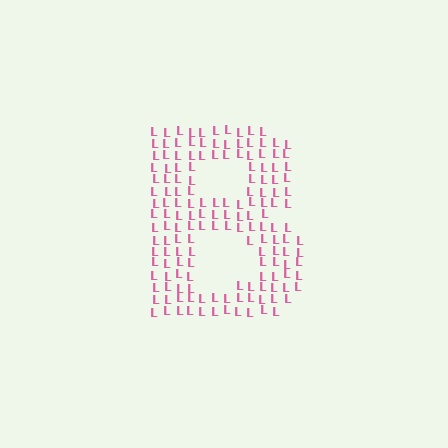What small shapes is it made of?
It is made of small letter L's.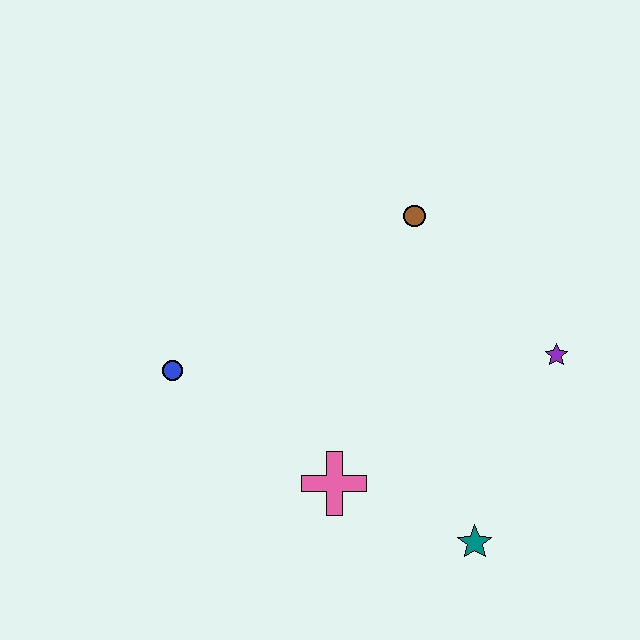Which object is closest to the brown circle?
The purple star is closest to the brown circle.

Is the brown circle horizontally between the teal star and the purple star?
No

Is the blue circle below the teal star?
No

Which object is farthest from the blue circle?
The purple star is farthest from the blue circle.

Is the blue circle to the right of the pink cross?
No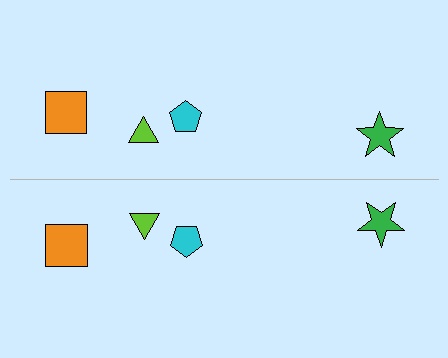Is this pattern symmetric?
Yes, this pattern has bilateral (reflection) symmetry.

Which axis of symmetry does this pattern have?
The pattern has a horizontal axis of symmetry running through the center of the image.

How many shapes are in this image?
There are 8 shapes in this image.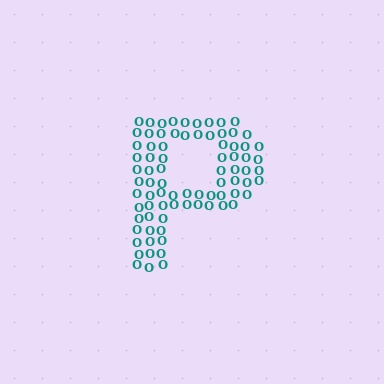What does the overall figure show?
The overall figure shows the letter P.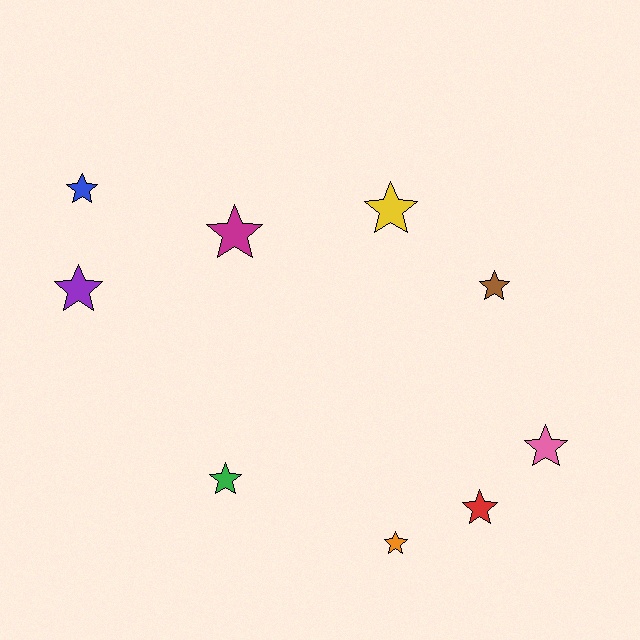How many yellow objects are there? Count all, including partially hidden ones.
There is 1 yellow object.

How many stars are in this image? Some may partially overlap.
There are 9 stars.